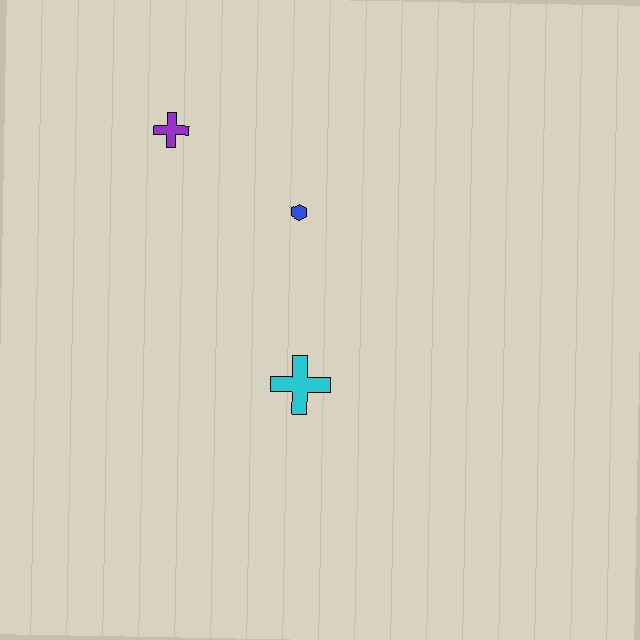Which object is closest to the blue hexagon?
The purple cross is closest to the blue hexagon.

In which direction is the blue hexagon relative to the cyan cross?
The blue hexagon is above the cyan cross.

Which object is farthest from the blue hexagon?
The cyan cross is farthest from the blue hexagon.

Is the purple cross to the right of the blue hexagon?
No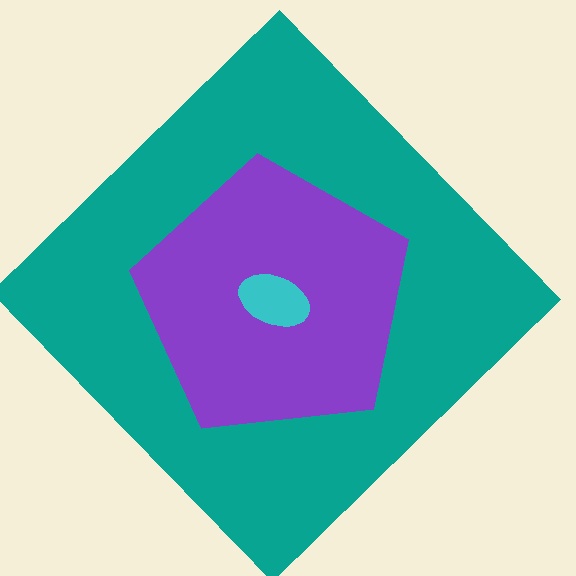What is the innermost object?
The cyan ellipse.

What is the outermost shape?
The teal diamond.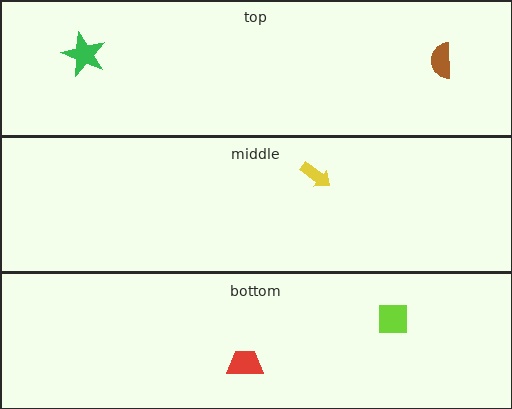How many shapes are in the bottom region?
2.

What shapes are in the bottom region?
The lime square, the red trapezoid.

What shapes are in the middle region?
The yellow arrow.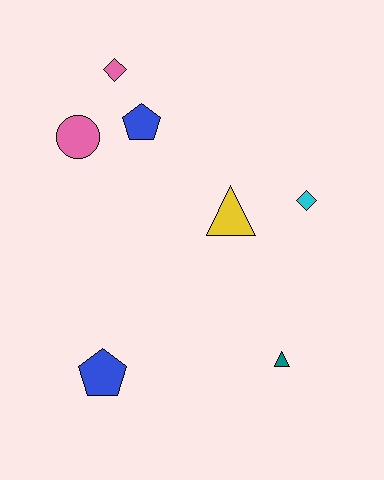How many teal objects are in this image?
There is 1 teal object.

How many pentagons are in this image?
There are 2 pentagons.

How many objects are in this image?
There are 7 objects.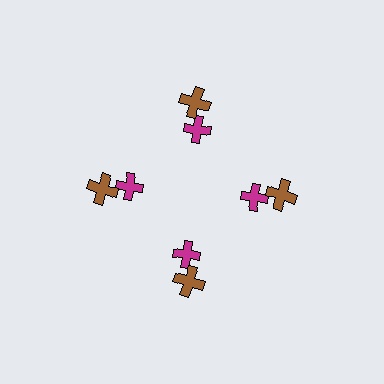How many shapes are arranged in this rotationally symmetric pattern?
There are 8 shapes, arranged in 4 groups of 2.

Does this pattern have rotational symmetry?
Yes, this pattern has 4-fold rotational symmetry. It looks the same after rotating 90 degrees around the center.